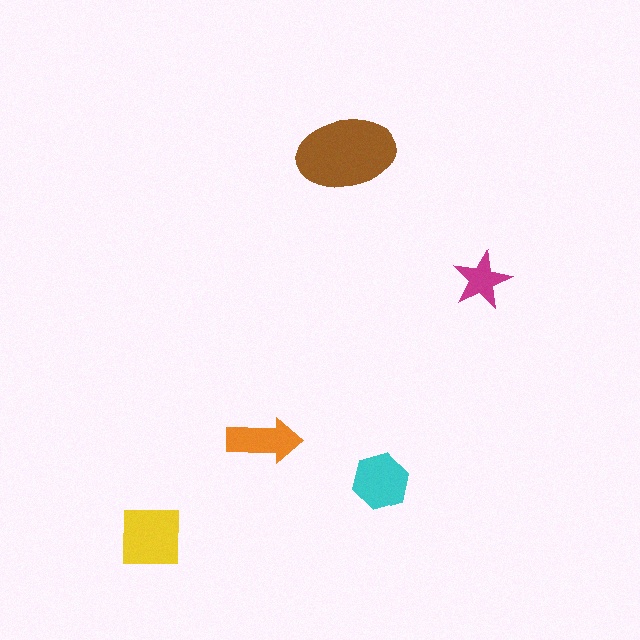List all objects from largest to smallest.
The brown ellipse, the yellow square, the cyan hexagon, the orange arrow, the magenta star.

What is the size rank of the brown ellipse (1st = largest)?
1st.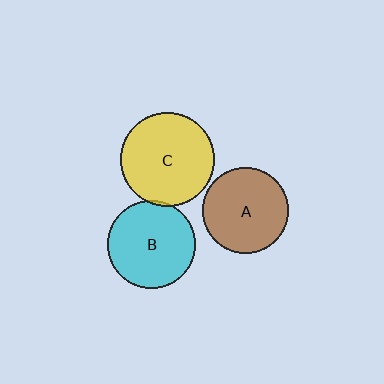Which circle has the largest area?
Circle C (yellow).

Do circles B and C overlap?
Yes.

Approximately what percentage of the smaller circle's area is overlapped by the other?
Approximately 5%.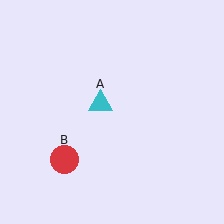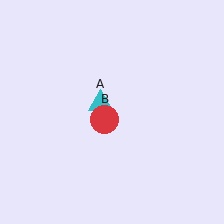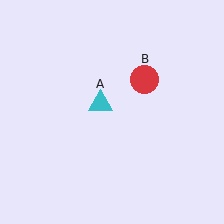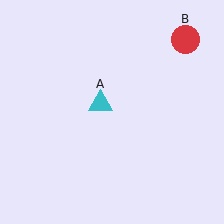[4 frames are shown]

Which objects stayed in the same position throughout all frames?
Cyan triangle (object A) remained stationary.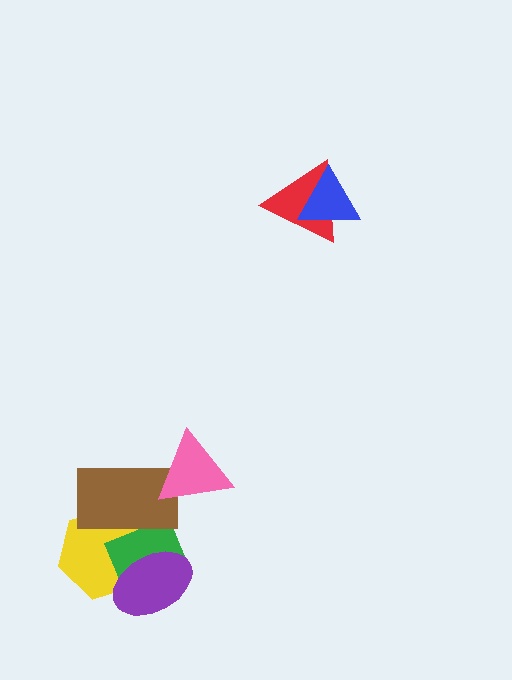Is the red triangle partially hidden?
Yes, it is partially covered by another shape.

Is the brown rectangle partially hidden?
Yes, it is partially covered by another shape.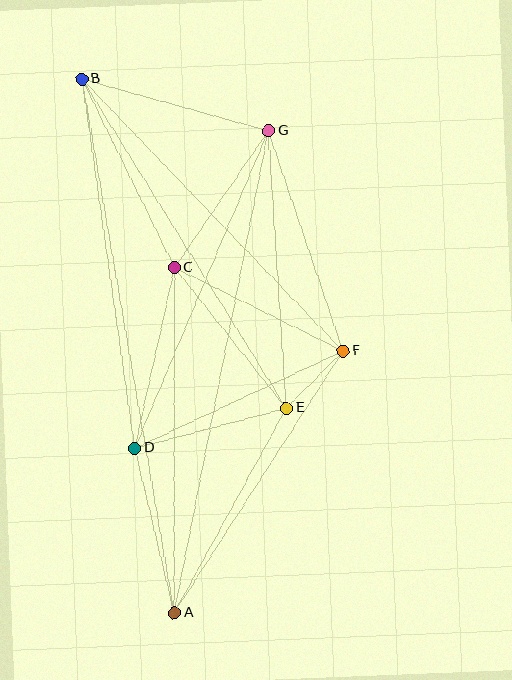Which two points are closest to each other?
Points E and F are closest to each other.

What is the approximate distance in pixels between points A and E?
The distance between A and E is approximately 233 pixels.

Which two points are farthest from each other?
Points A and B are farthest from each other.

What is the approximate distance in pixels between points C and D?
The distance between C and D is approximately 185 pixels.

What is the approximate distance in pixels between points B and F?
The distance between B and F is approximately 377 pixels.